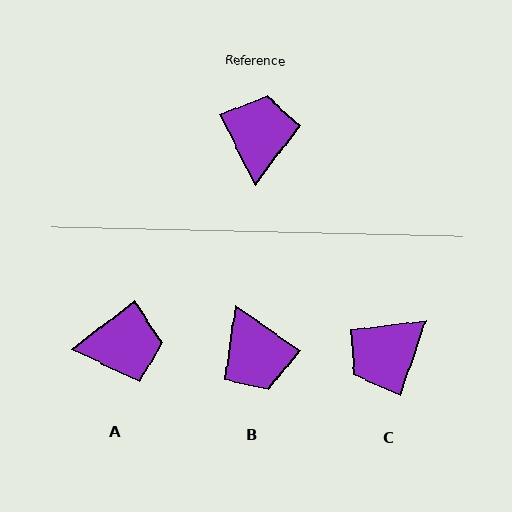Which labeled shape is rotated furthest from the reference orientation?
B, about 151 degrees away.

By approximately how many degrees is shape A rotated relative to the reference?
Approximately 79 degrees clockwise.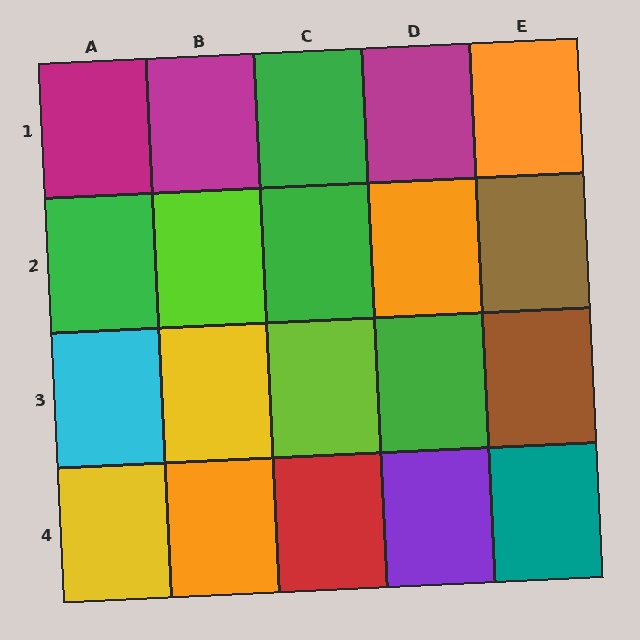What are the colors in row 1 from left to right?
Magenta, magenta, green, magenta, orange.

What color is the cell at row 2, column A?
Green.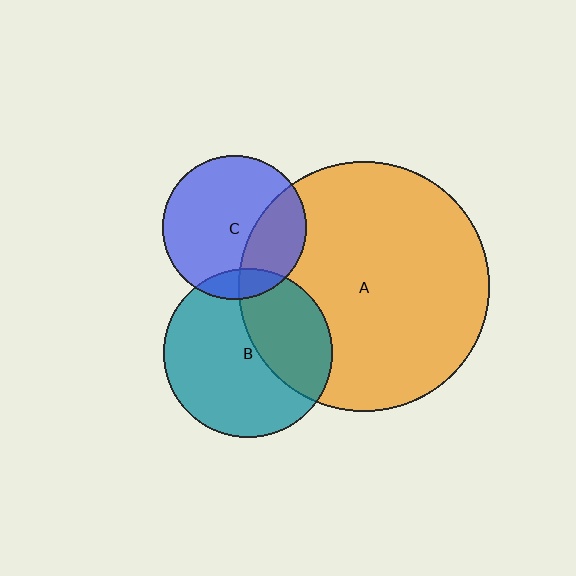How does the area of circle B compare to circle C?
Approximately 1.4 times.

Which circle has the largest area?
Circle A (orange).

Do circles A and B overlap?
Yes.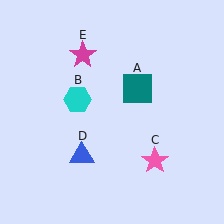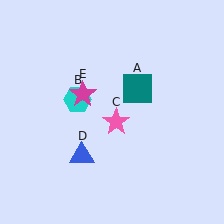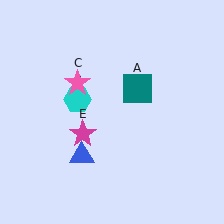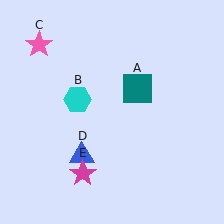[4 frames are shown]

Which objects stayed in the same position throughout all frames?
Teal square (object A) and cyan hexagon (object B) and blue triangle (object D) remained stationary.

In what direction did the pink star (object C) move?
The pink star (object C) moved up and to the left.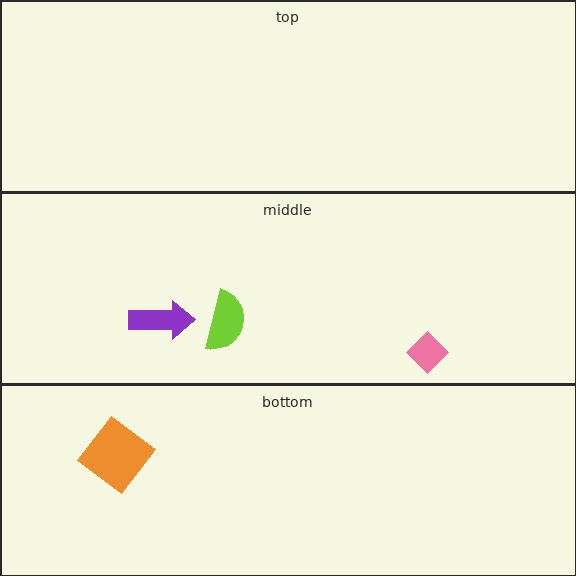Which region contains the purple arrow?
The middle region.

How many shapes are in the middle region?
3.